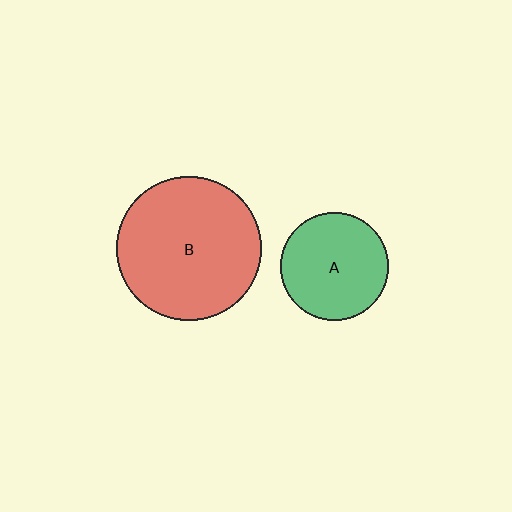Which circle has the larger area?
Circle B (red).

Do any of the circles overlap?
No, none of the circles overlap.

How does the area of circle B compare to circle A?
Approximately 1.8 times.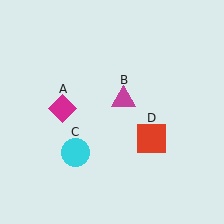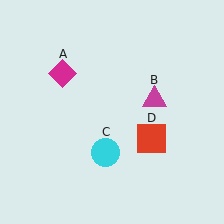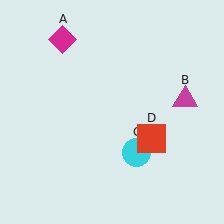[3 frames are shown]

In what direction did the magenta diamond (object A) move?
The magenta diamond (object A) moved up.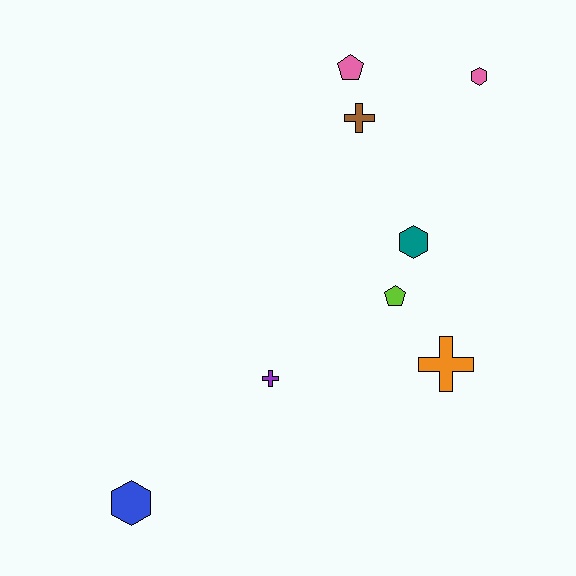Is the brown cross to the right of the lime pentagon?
No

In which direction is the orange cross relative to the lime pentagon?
The orange cross is below the lime pentagon.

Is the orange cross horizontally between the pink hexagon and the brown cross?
Yes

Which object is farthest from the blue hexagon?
The pink hexagon is farthest from the blue hexagon.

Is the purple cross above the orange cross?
No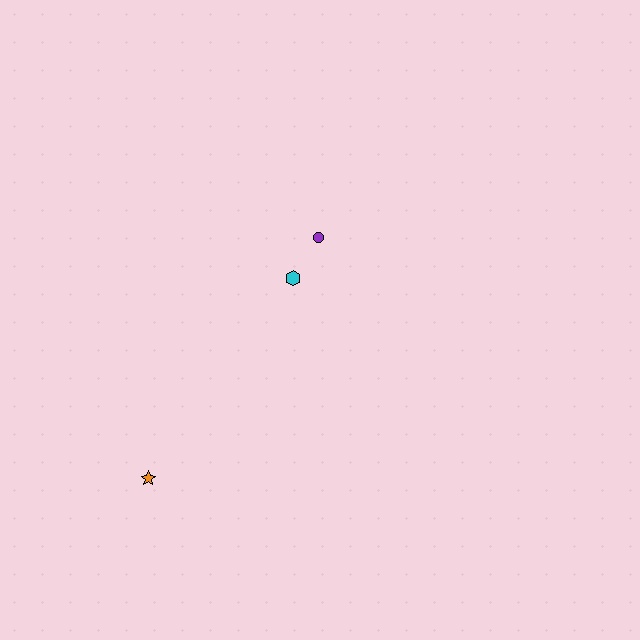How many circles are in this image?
There is 1 circle.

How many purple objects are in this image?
There is 1 purple object.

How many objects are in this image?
There are 3 objects.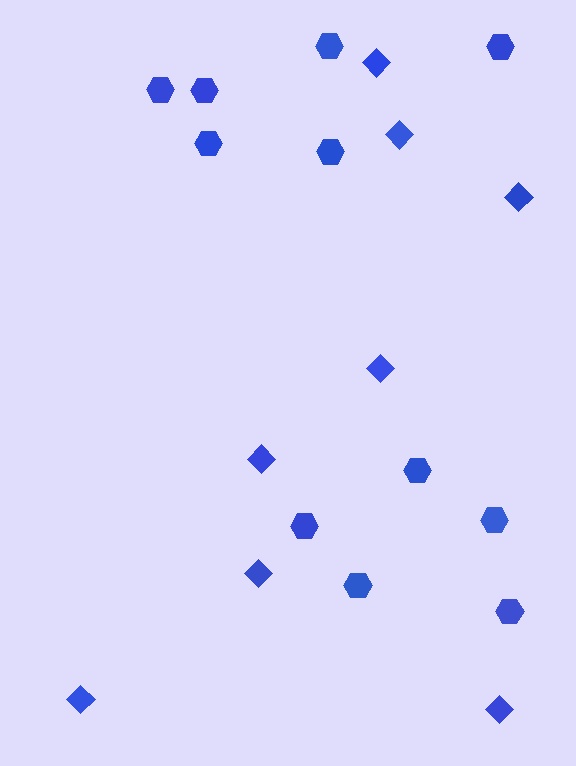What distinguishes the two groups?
There are 2 groups: one group of diamonds (8) and one group of hexagons (11).